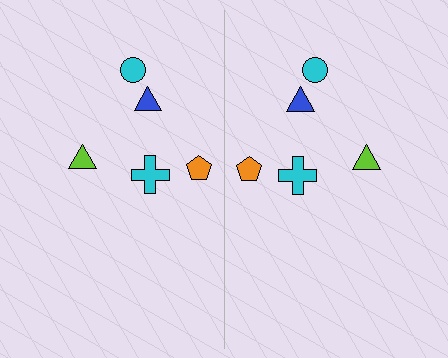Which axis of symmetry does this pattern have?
The pattern has a vertical axis of symmetry running through the center of the image.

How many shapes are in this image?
There are 10 shapes in this image.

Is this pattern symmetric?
Yes, this pattern has bilateral (reflection) symmetry.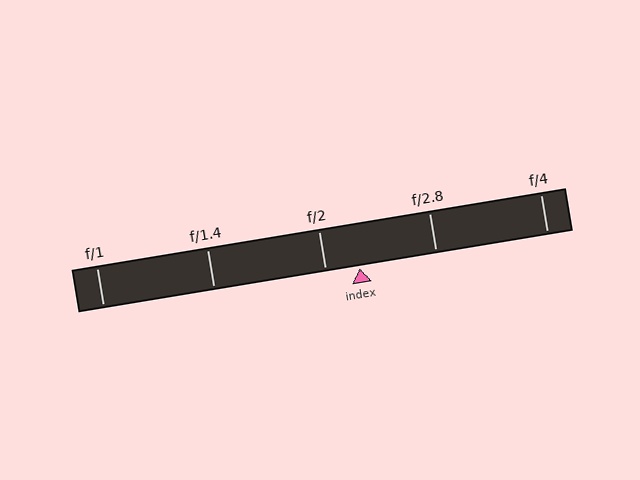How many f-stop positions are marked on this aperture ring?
There are 5 f-stop positions marked.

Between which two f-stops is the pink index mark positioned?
The index mark is between f/2 and f/2.8.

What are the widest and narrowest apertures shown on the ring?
The widest aperture shown is f/1 and the narrowest is f/4.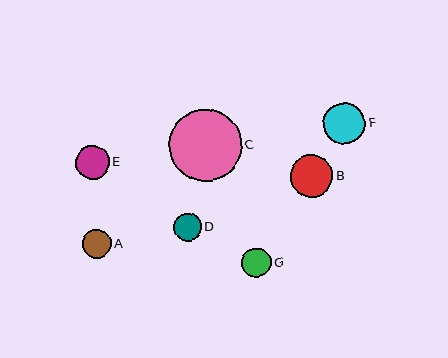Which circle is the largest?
Circle C is the largest with a size of approximately 72 pixels.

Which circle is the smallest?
Circle D is the smallest with a size of approximately 28 pixels.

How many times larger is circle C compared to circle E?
Circle C is approximately 2.1 times the size of circle E.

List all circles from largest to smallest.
From largest to smallest: C, B, F, E, G, A, D.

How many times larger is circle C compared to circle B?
Circle C is approximately 1.7 times the size of circle B.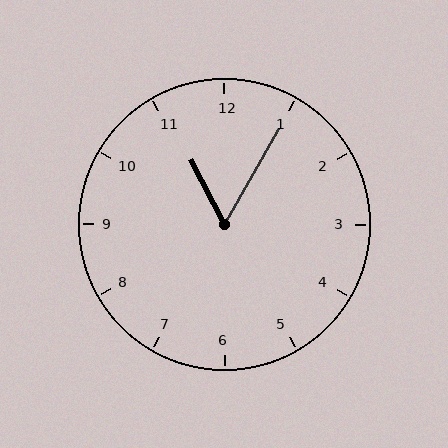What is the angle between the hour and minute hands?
Approximately 58 degrees.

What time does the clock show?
11:05.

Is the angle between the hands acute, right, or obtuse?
It is acute.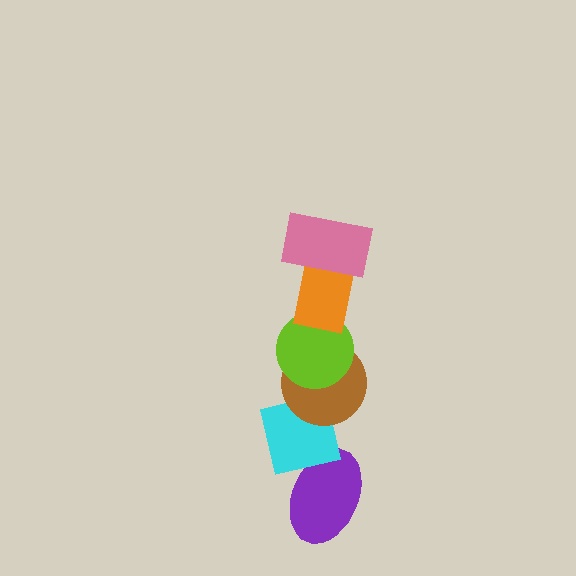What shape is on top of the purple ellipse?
The cyan square is on top of the purple ellipse.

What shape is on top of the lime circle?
The orange rectangle is on top of the lime circle.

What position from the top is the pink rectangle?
The pink rectangle is 1st from the top.